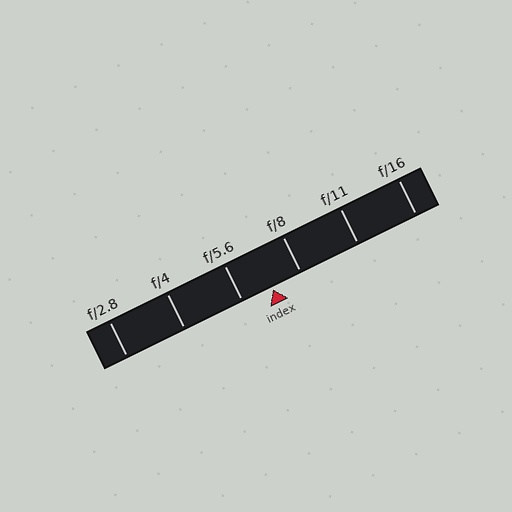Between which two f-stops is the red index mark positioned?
The index mark is between f/5.6 and f/8.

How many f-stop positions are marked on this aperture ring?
There are 6 f-stop positions marked.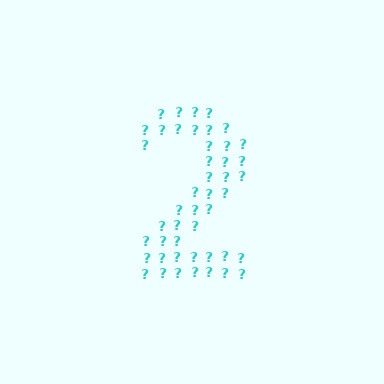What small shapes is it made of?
It is made of small question marks.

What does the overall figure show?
The overall figure shows the digit 2.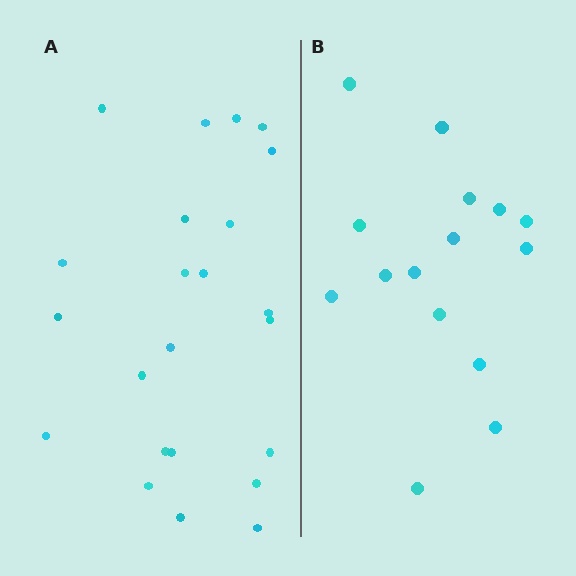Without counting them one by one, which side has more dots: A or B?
Region A (the left region) has more dots.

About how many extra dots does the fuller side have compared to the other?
Region A has roughly 8 or so more dots than region B.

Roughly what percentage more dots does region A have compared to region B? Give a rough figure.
About 55% more.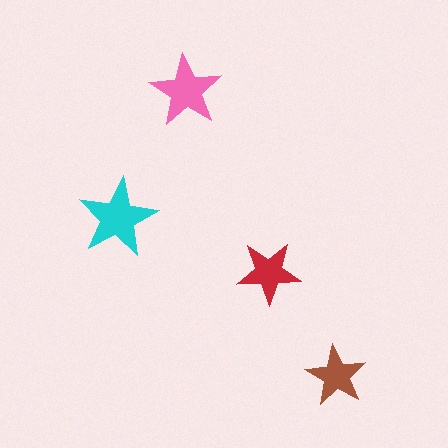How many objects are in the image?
There are 4 objects in the image.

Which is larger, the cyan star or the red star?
The cyan one.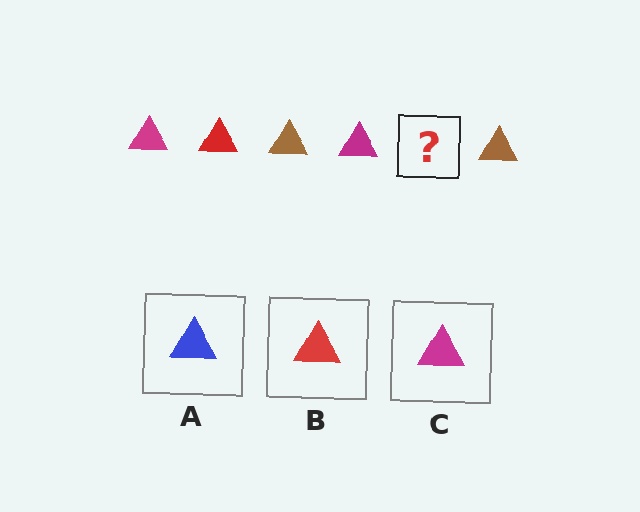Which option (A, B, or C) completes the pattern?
B.